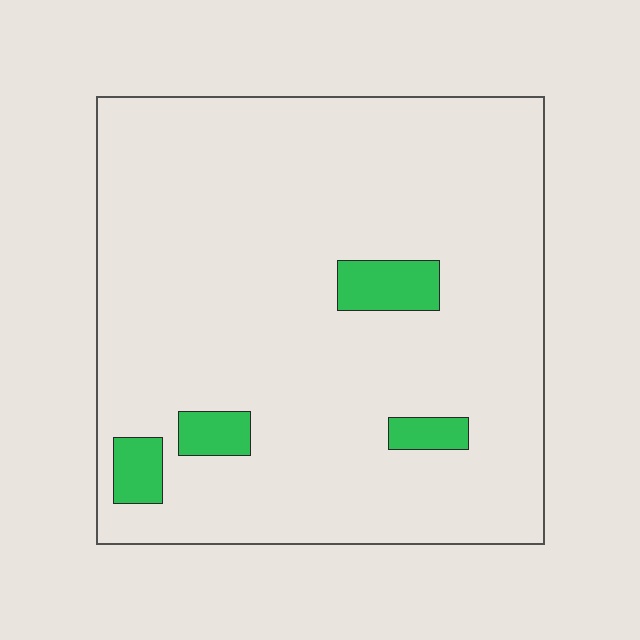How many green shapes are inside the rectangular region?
4.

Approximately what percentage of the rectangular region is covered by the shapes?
Approximately 5%.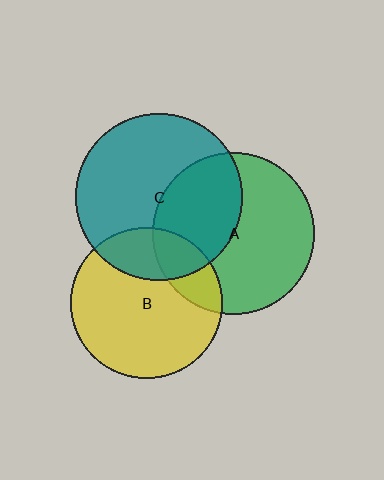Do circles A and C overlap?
Yes.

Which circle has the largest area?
Circle C (teal).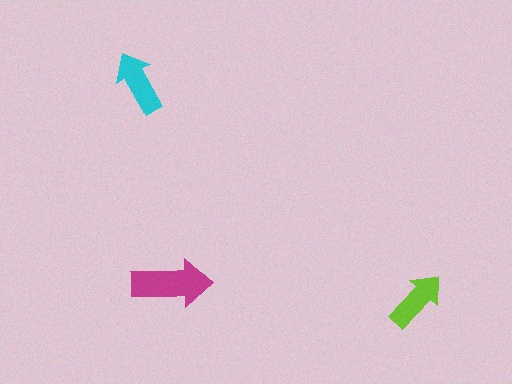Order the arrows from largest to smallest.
the magenta one, the cyan one, the lime one.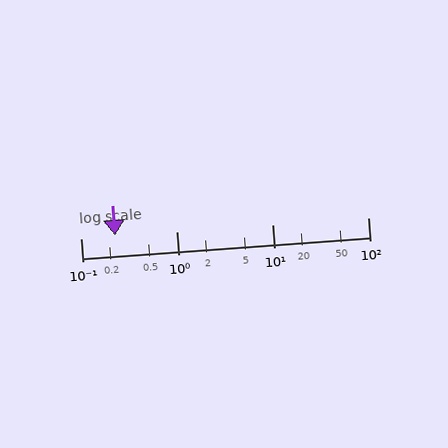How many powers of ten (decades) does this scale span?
The scale spans 3 decades, from 0.1 to 100.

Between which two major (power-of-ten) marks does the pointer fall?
The pointer is between 0.1 and 1.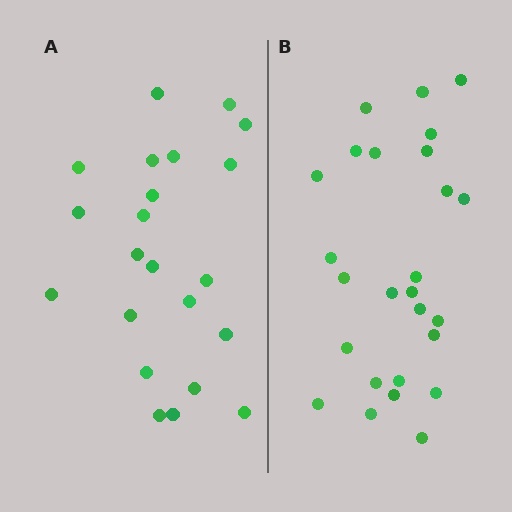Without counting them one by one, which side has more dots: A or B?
Region B (the right region) has more dots.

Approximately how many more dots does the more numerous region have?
Region B has about 4 more dots than region A.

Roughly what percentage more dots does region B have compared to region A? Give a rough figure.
About 20% more.